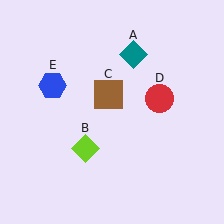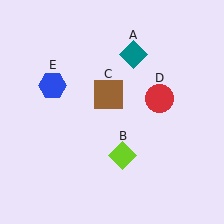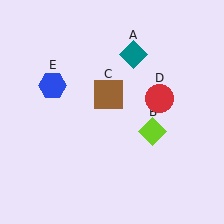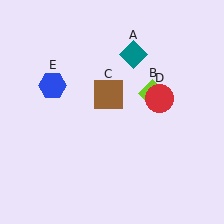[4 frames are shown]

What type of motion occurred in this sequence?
The lime diamond (object B) rotated counterclockwise around the center of the scene.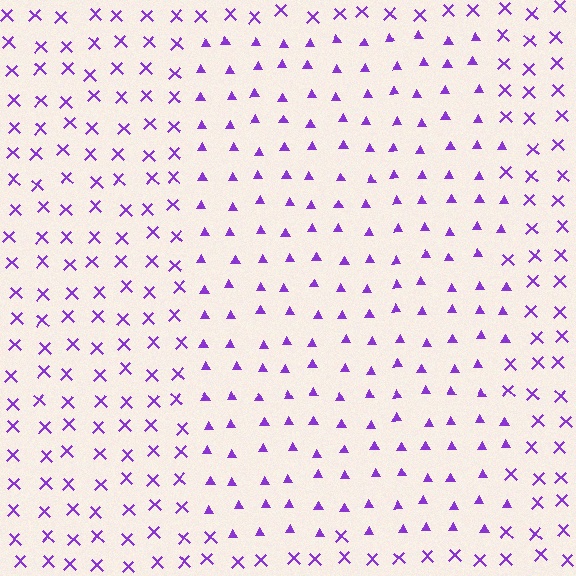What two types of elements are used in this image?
The image uses triangles inside the rectangle region and X marks outside it.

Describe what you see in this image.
The image is filled with small purple elements arranged in a uniform grid. A rectangle-shaped region contains triangles, while the surrounding area contains X marks. The boundary is defined purely by the change in element shape.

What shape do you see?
I see a rectangle.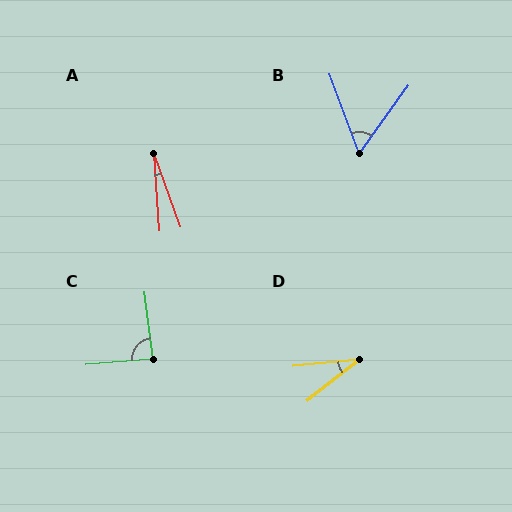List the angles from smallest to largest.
A (16°), D (33°), B (56°), C (87°).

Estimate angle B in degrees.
Approximately 56 degrees.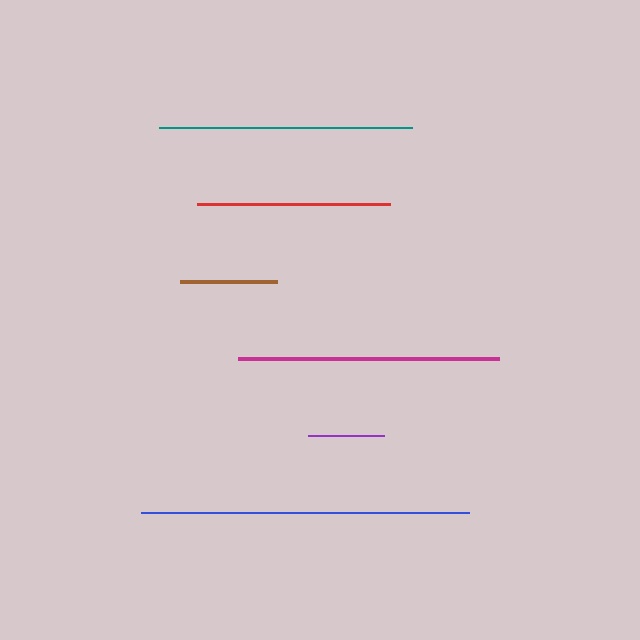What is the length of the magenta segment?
The magenta segment is approximately 262 pixels long.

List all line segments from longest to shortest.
From longest to shortest: blue, magenta, teal, red, brown, purple.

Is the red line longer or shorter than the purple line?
The red line is longer than the purple line.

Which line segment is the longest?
The blue line is the longest at approximately 328 pixels.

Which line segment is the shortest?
The purple line is the shortest at approximately 76 pixels.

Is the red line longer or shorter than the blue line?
The blue line is longer than the red line.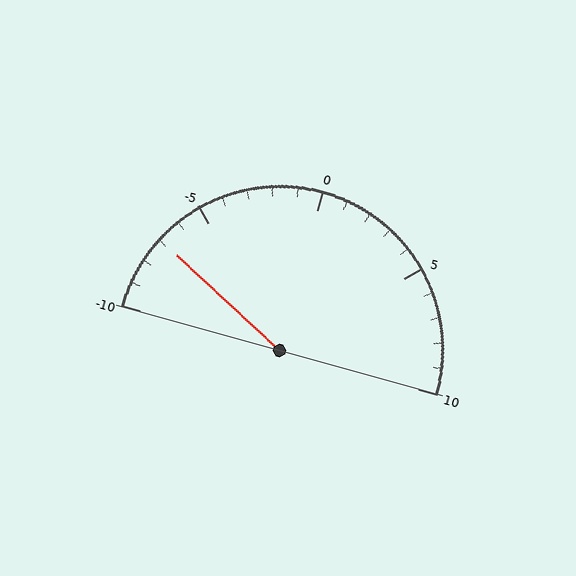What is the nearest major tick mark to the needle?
The nearest major tick mark is -5.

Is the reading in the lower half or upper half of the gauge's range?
The reading is in the lower half of the range (-10 to 10).